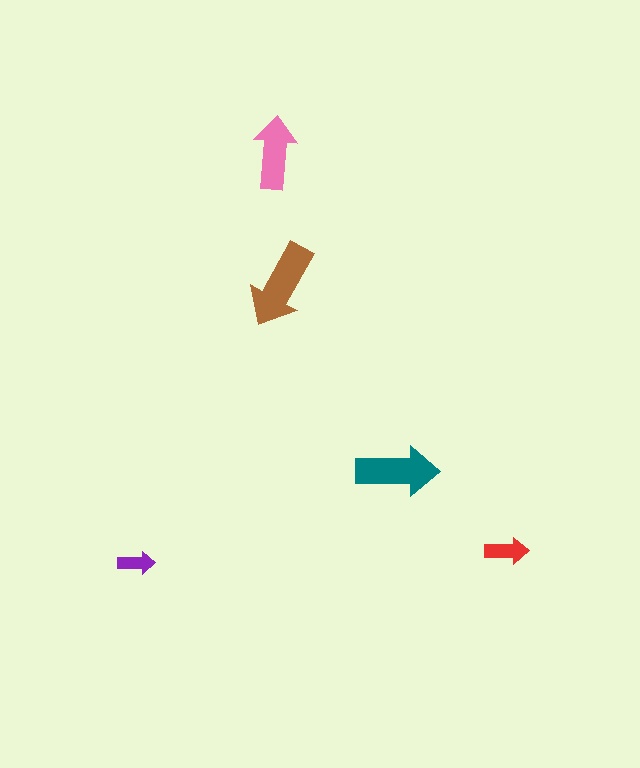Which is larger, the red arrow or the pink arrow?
The pink one.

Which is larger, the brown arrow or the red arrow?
The brown one.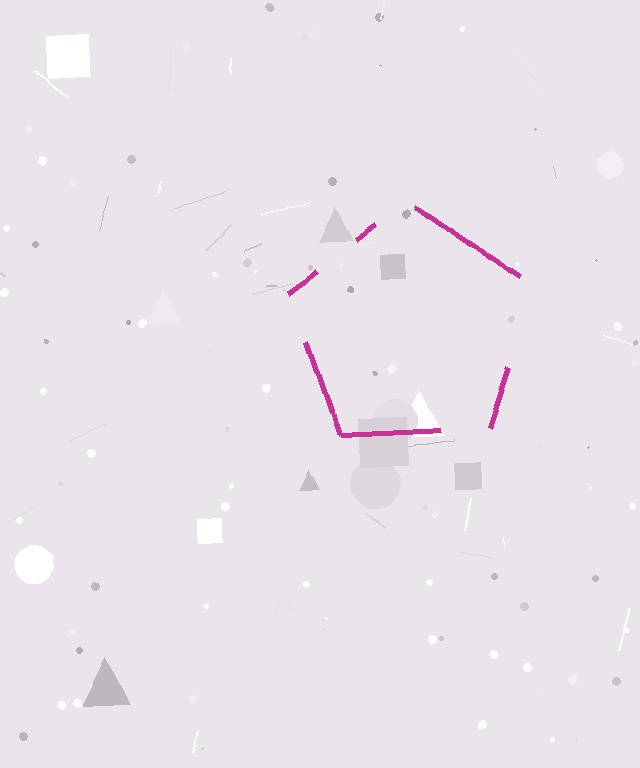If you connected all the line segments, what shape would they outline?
They would outline a pentagon.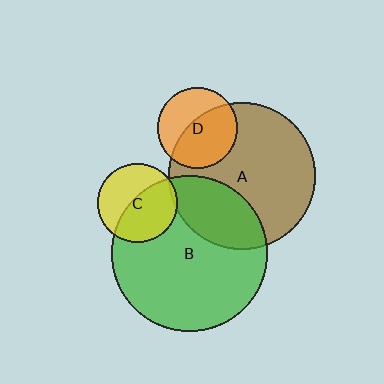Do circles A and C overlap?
Yes.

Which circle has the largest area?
Circle B (green).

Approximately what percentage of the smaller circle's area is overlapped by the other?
Approximately 5%.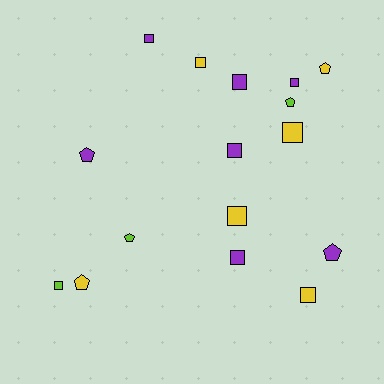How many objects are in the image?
There are 16 objects.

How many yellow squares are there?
There are 4 yellow squares.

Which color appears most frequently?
Purple, with 7 objects.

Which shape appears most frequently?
Square, with 10 objects.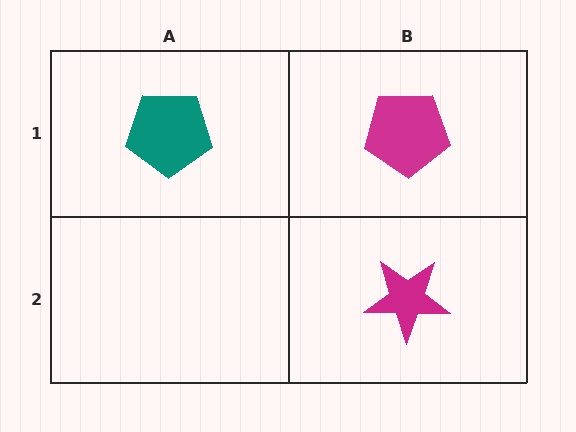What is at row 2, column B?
A magenta star.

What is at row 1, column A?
A teal pentagon.